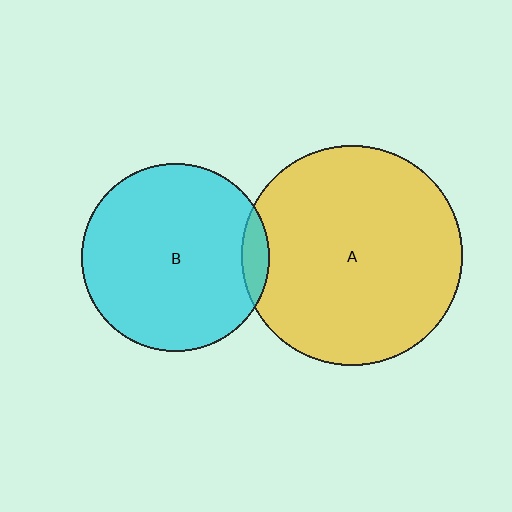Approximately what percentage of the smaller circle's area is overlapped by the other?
Approximately 5%.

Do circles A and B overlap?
Yes.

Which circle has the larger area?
Circle A (yellow).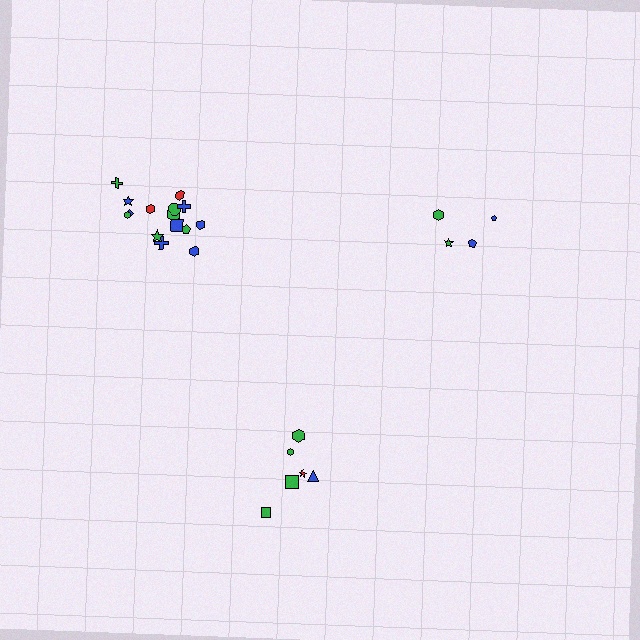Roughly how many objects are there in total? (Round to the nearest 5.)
Roughly 25 objects in total.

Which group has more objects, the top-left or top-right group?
The top-left group.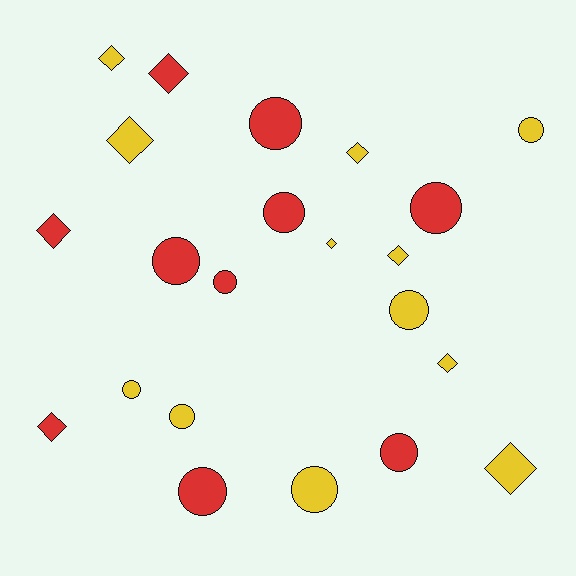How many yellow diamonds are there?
There are 7 yellow diamonds.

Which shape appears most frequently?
Circle, with 12 objects.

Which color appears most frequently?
Yellow, with 12 objects.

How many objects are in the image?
There are 22 objects.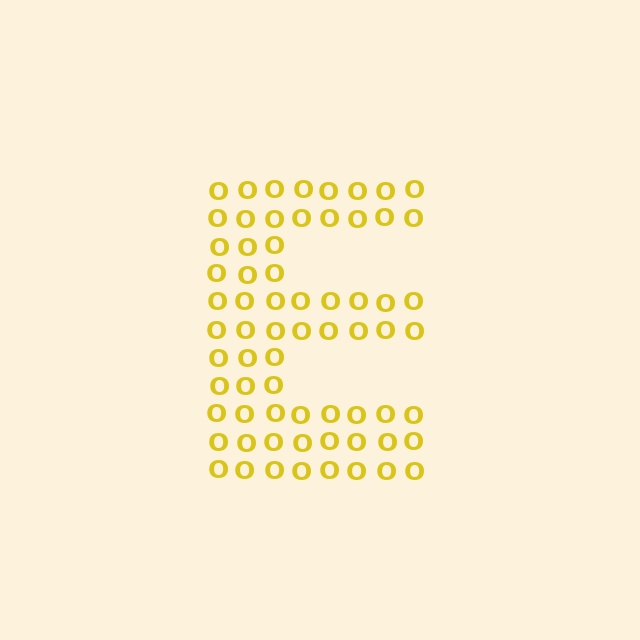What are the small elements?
The small elements are letter O's.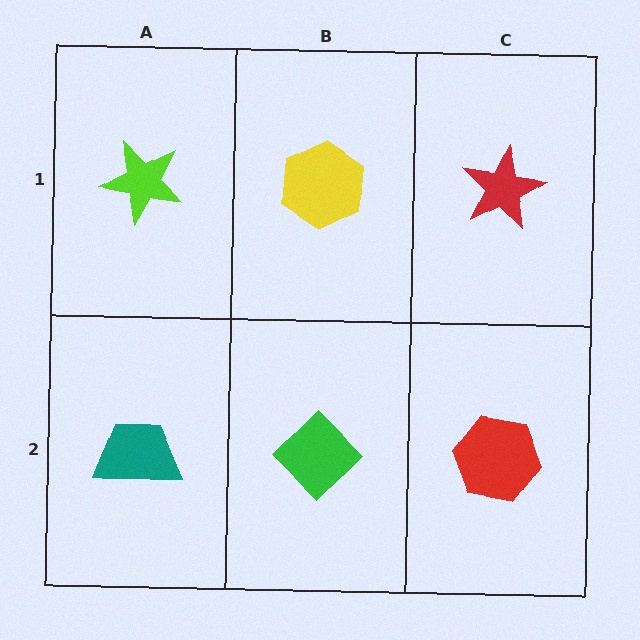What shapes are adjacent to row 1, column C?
A red hexagon (row 2, column C), a yellow hexagon (row 1, column B).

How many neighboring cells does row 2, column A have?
2.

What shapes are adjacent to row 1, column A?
A teal trapezoid (row 2, column A), a yellow hexagon (row 1, column B).